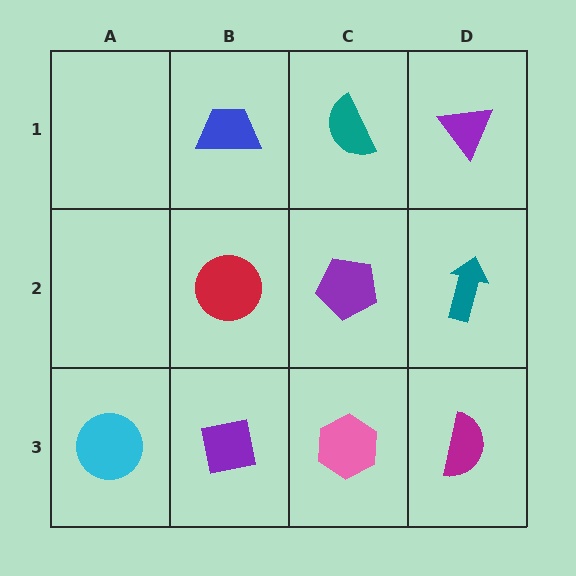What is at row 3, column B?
A purple square.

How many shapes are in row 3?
4 shapes.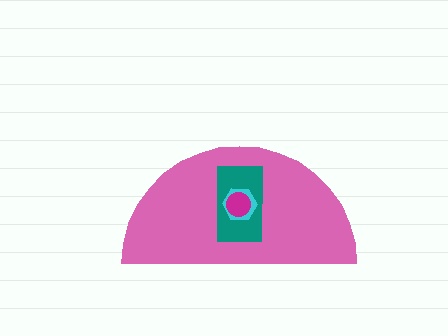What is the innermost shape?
The magenta circle.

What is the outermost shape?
The pink semicircle.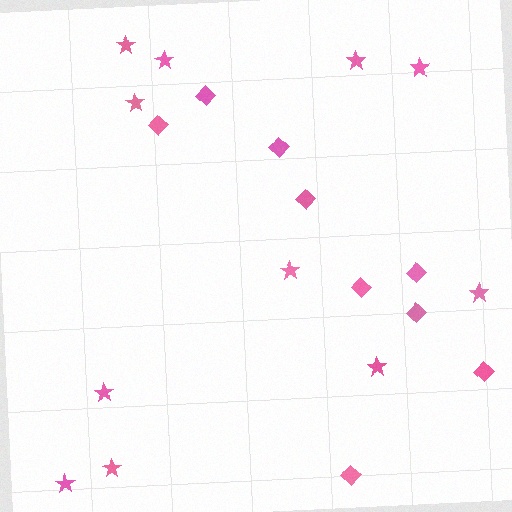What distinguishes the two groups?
There are 2 groups: one group of diamonds (9) and one group of stars (11).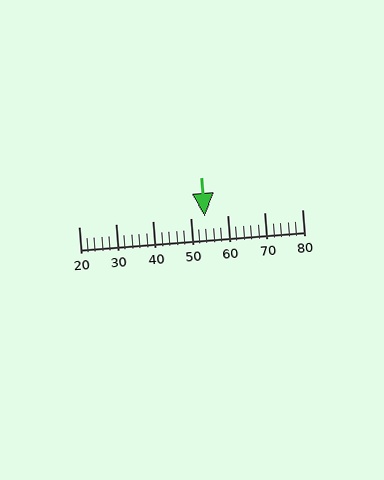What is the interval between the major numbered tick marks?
The major tick marks are spaced 10 units apart.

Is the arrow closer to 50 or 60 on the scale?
The arrow is closer to 50.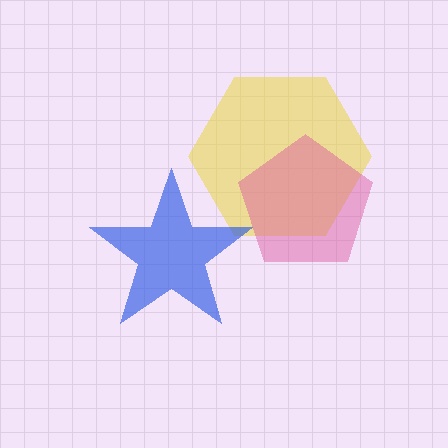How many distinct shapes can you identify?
There are 3 distinct shapes: a yellow hexagon, a blue star, a pink pentagon.